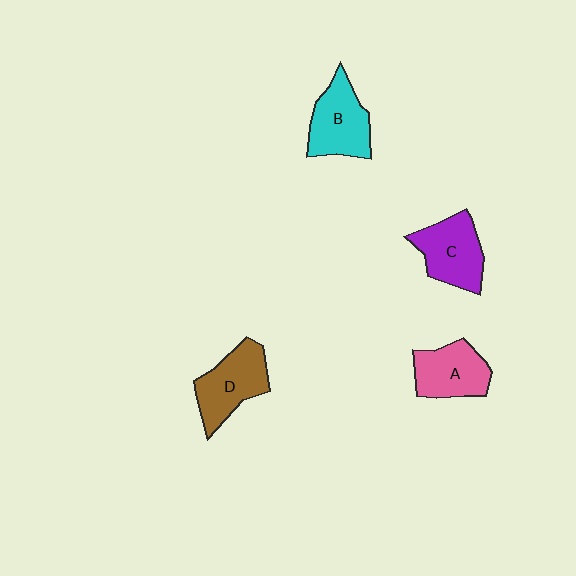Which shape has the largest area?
Shape D (brown).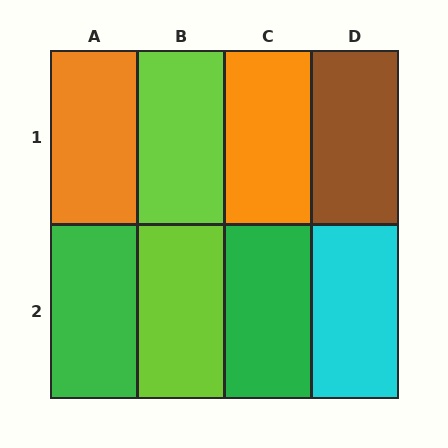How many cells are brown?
1 cell is brown.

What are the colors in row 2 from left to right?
Green, lime, green, cyan.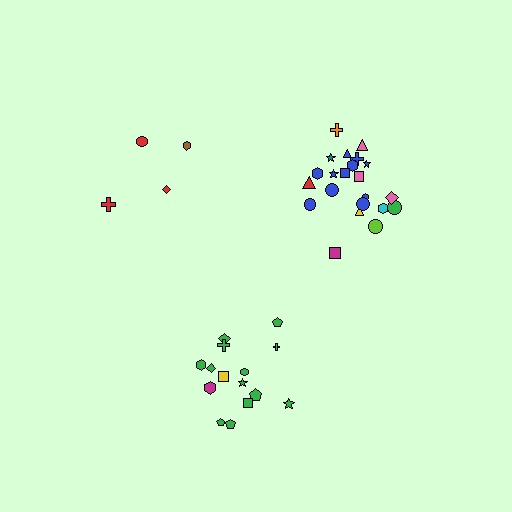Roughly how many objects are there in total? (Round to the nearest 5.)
Roughly 40 objects in total.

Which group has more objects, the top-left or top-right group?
The top-right group.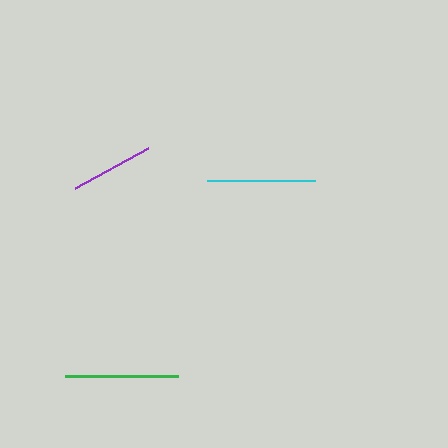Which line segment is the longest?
The green line is the longest at approximately 113 pixels.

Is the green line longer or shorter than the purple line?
The green line is longer than the purple line.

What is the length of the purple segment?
The purple segment is approximately 84 pixels long.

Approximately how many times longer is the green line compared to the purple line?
The green line is approximately 1.3 times the length of the purple line.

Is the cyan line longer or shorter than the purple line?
The cyan line is longer than the purple line.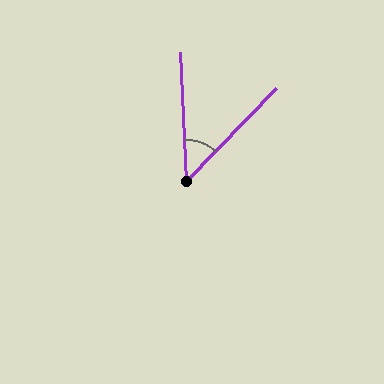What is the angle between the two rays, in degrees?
Approximately 47 degrees.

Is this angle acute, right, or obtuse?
It is acute.